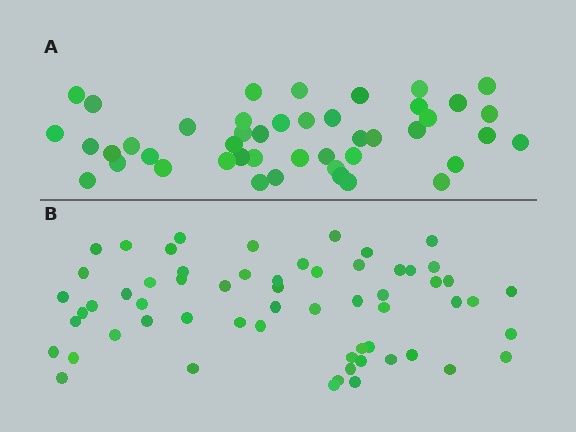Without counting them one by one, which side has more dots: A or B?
Region B (the bottom region) has more dots.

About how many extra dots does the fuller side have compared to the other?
Region B has approximately 15 more dots than region A.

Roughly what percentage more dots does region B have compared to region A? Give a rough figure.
About 35% more.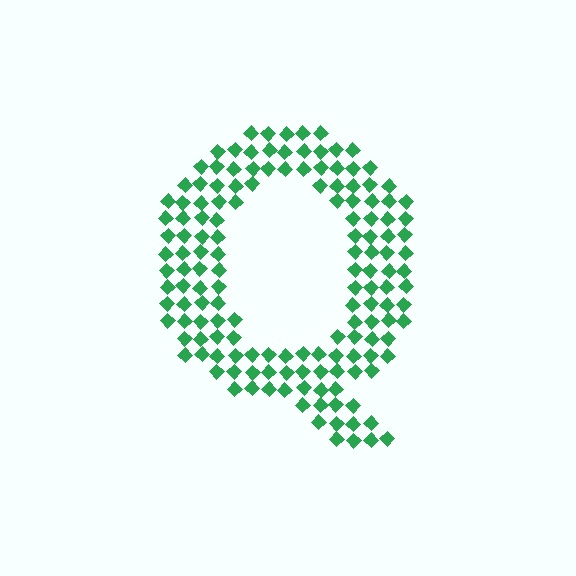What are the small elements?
The small elements are diamonds.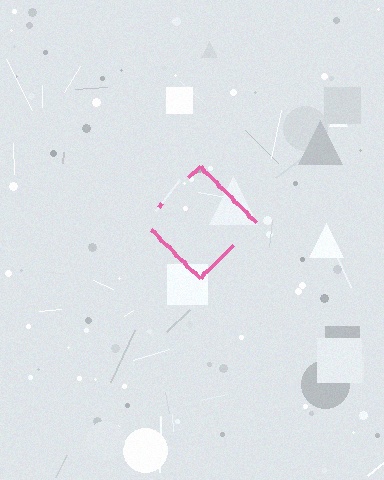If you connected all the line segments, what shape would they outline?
They would outline a diamond.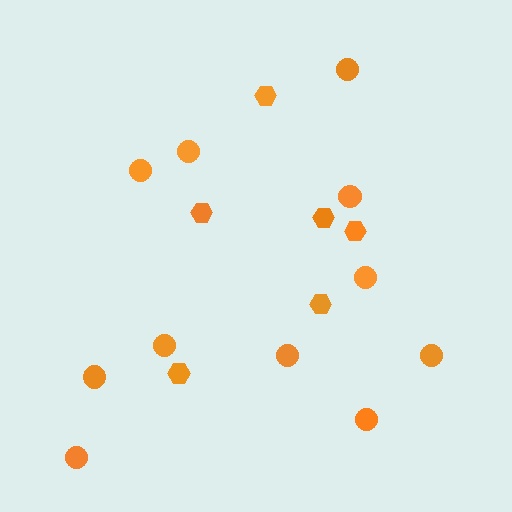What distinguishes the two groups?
There are 2 groups: one group of hexagons (6) and one group of circles (11).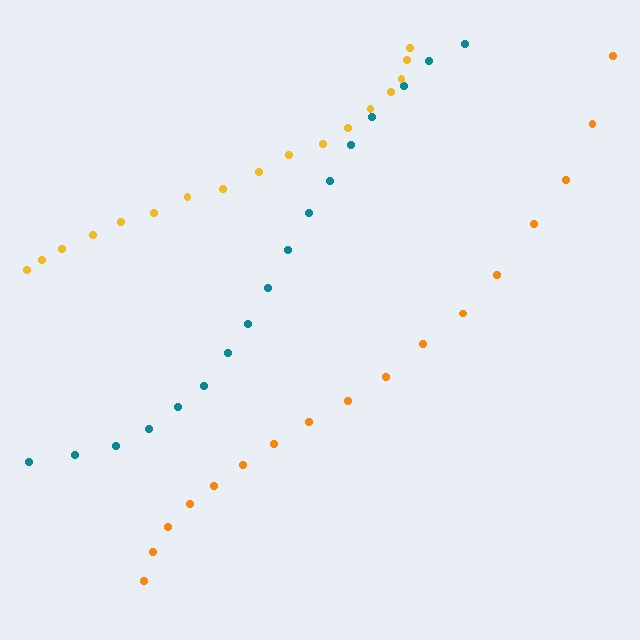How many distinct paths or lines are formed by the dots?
There are 3 distinct paths.